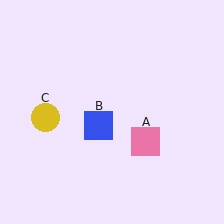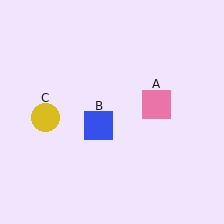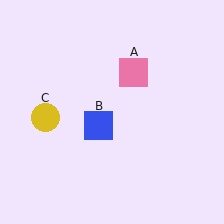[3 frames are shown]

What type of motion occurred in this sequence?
The pink square (object A) rotated counterclockwise around the center of the scene.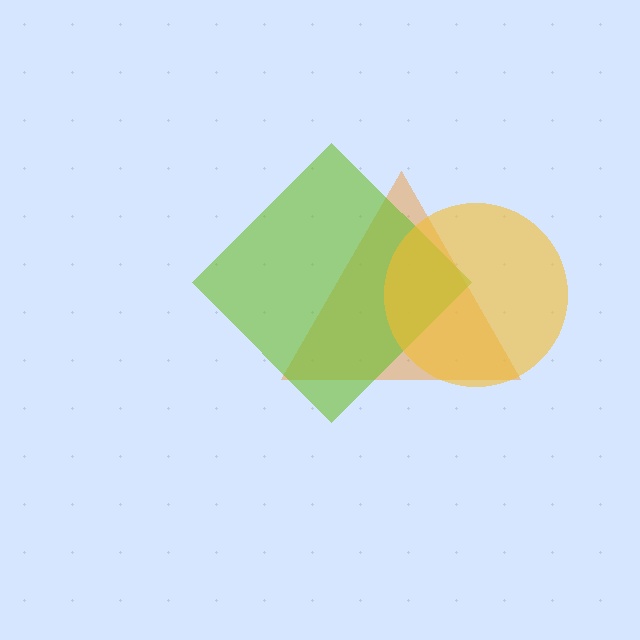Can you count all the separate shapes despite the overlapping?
Yes, there are 3 separate shapes.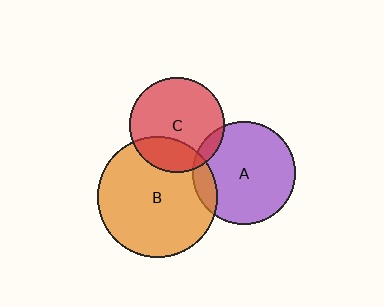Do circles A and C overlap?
Yes.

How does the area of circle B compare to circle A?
Approximately 1.4 times.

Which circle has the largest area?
Circle B (orange).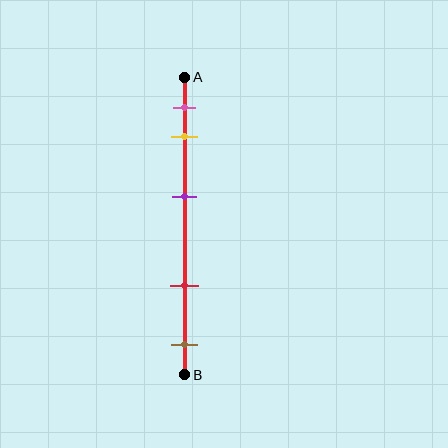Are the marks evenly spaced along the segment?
No, the marks are not evenly spaced.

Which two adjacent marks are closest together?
The pink and yellow marks are the closest adjacent pair.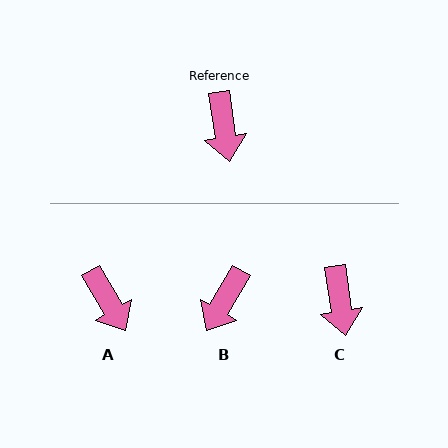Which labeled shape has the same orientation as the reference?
C.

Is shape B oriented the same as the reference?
No, it is off by about 38 degrees.